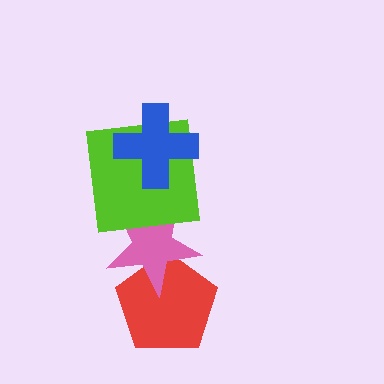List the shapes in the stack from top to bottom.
From top to bottom: the blue cross, the lime square, the pink star, the red pentagon.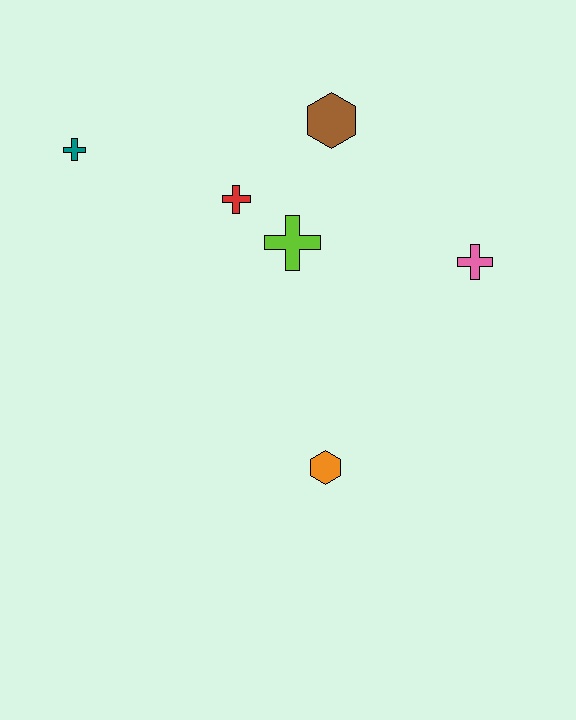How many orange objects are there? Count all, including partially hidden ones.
There is 1 orange object.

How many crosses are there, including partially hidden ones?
There are 4 crosses.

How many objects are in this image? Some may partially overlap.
There are 6 objects.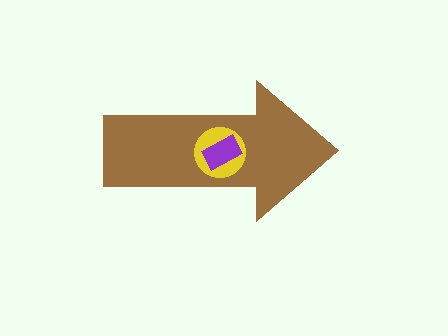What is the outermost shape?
The brown arrow.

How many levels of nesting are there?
3.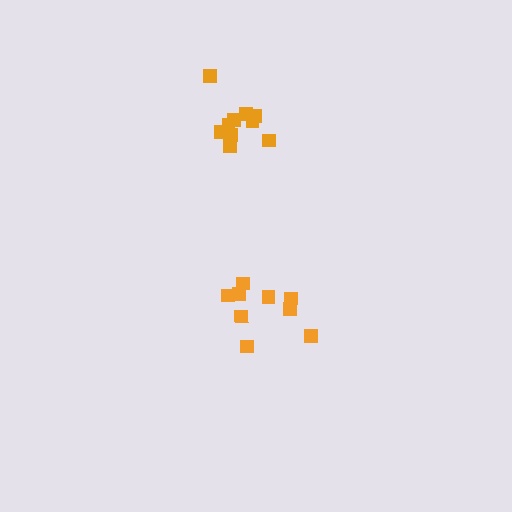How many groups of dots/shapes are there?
There are 2 groups.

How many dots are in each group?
Group 1: 11 dots, Group 2: 10 dots (21 total).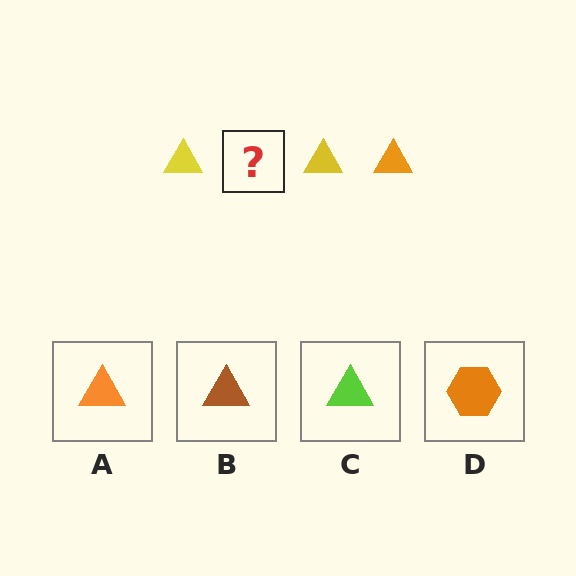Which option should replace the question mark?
Option A.